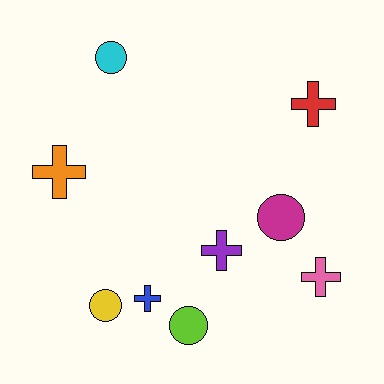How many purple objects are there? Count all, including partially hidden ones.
There is 1 purple object.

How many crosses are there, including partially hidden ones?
There are 5 crosses.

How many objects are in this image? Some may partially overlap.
There are 9 objects.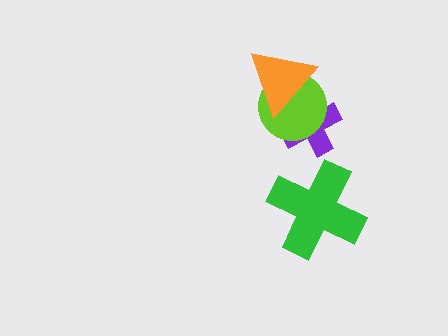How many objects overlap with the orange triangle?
2 objects overlap with the orange triangle.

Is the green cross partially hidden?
No, no other shape covers it.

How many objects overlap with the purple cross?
2 objects overlap with the purple cross.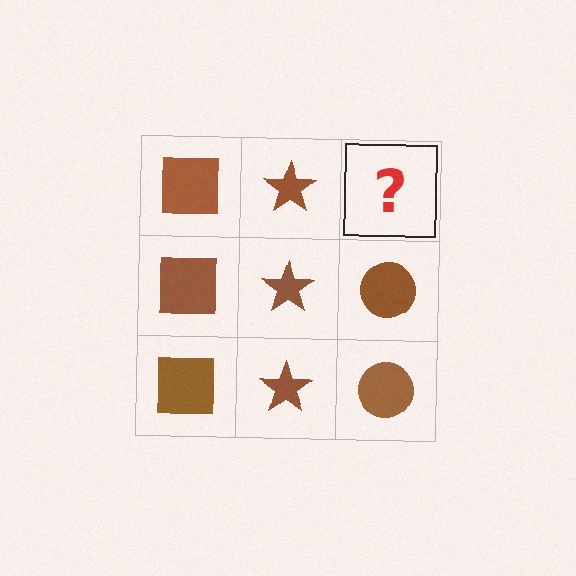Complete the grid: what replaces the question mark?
The question mark should be replaced with a brown circle.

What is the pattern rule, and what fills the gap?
The rule is that each column has a consistent shape. The gap should be filled with a brown circle.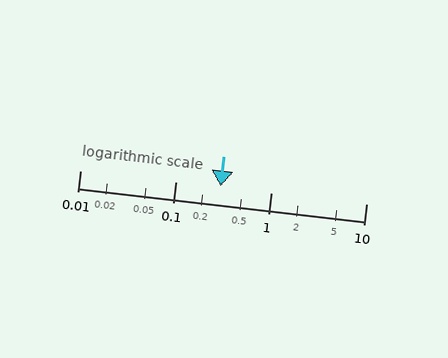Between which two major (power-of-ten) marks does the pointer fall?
The pointer is between 0.1 and 1.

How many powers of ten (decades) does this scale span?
The scale spans 3 decades, from 0.01 to 10.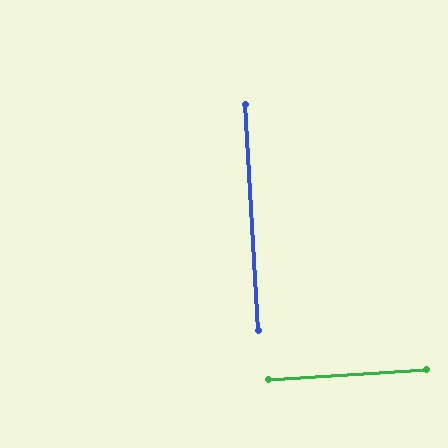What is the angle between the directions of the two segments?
Approximately 90 degrees.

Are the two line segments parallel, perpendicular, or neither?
Perpendicular — they meet at approximately 90°.